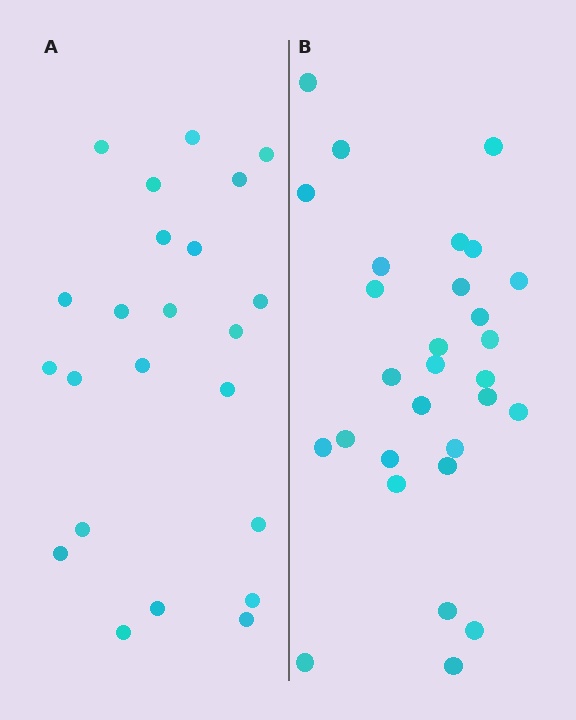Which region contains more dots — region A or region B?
Region B (the right region) has more dots.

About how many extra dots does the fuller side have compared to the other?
Region B has about 6 more dots than region A.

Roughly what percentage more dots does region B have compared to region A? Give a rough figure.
About 25% more.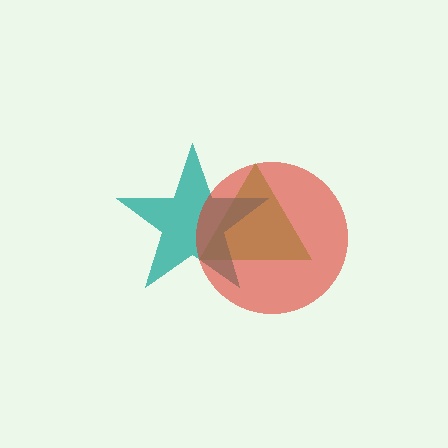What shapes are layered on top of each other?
The layered shapes are: a lime triangle, a teal star, a red circle.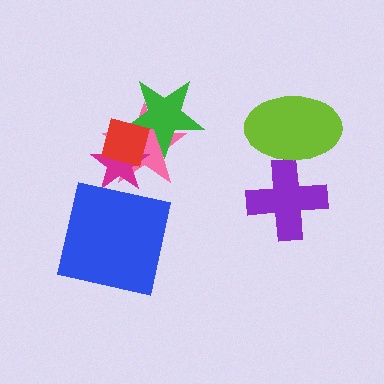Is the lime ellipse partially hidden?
No, no other shape covers it.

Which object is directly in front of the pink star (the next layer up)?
The green star is directly in front of the pink star.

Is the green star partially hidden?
Yes, it is partially covered by another shape.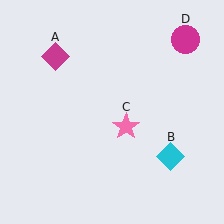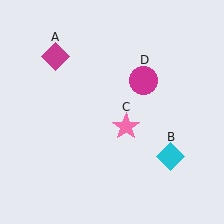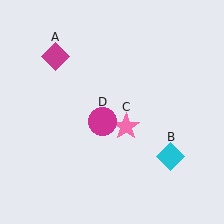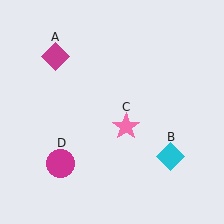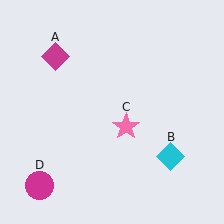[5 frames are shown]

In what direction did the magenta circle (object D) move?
The magenta circle (object D) moved down and to the left.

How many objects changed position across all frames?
1 object changed position: magenta circle (object D).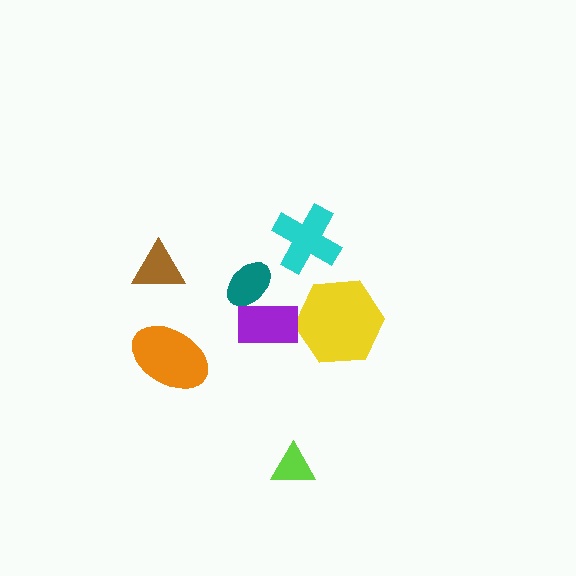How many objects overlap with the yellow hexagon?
0 objects overlap with the yellow hexagon.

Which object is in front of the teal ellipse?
The purple rectangle is in front of the teal ellipse.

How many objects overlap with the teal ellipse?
1 object overlaps with the teal ellipse.